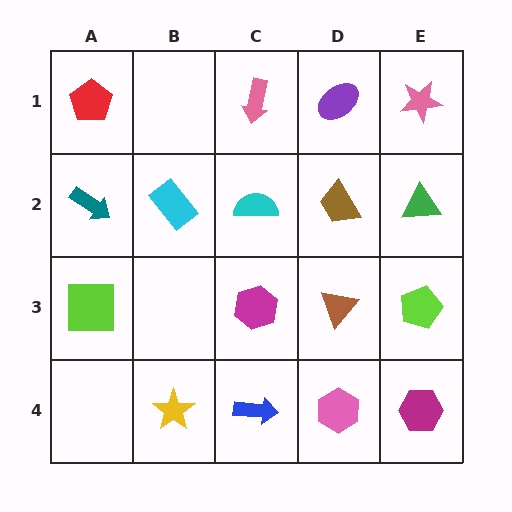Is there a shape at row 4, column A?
No, that cell is empty.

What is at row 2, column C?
A cyan semicircle.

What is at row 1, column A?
A red pentagon.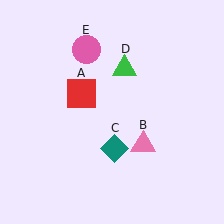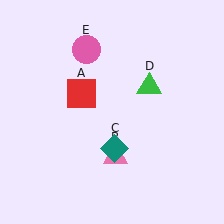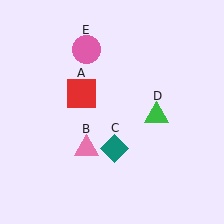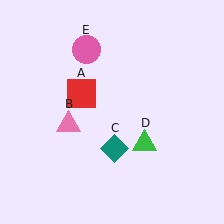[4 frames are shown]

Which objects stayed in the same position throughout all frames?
Red square (object A) and teal diamond (object C) and pink circle (object E) remained stationary.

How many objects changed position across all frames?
2 objects changed position: pink triangle (object B), green triangle (object D).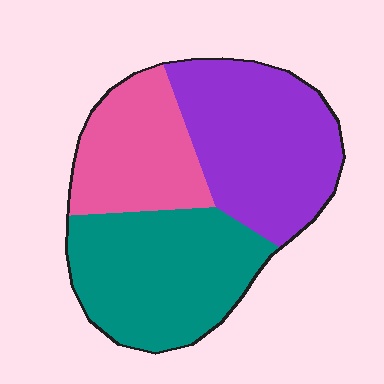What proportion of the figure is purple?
Purple takes up about three eighths (3/8) of the figure.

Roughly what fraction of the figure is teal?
Teal covers 37% of the figure.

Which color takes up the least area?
Pink, at roughly 25%.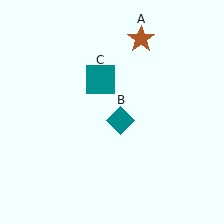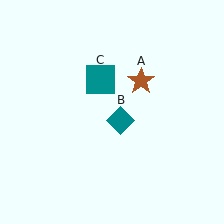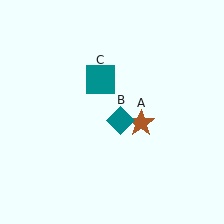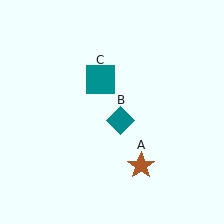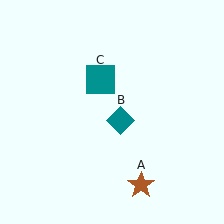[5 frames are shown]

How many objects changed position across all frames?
1 object changed position: brown star (object A).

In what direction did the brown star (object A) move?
The brown star (object A) moved down.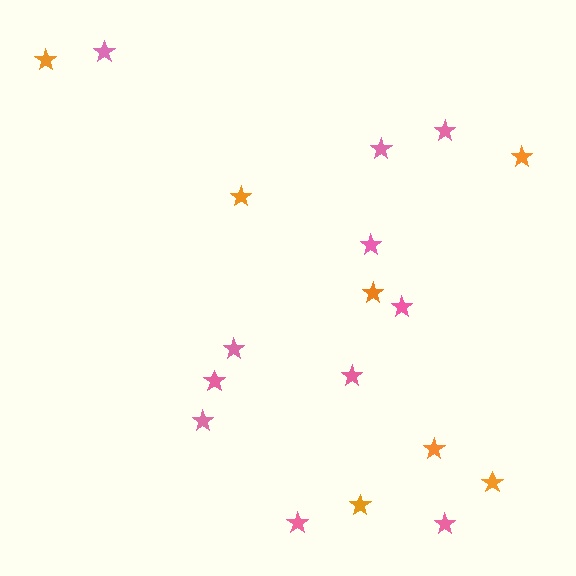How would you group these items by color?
There are 2 groups: one group of pink stars (11) and one group of orange stars (7).